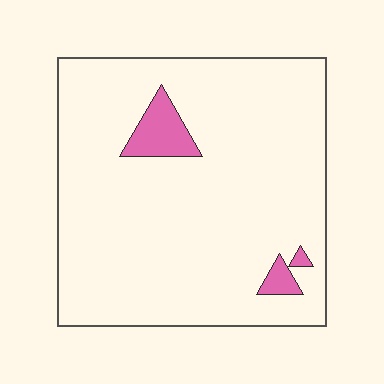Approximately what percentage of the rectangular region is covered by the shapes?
Approximately 5%.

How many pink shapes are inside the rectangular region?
3.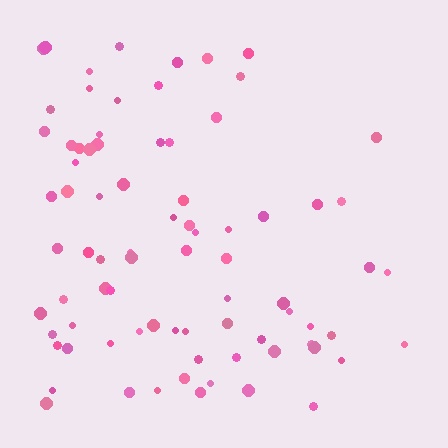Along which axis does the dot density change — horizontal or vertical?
Horizontal.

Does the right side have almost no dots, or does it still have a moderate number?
Still a moderate number, just noticeably fewer than the left.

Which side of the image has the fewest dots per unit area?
The right.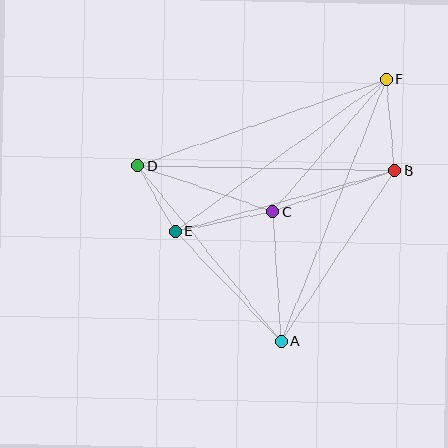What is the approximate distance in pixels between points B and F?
The distance between B and F is approximately 91 pixels.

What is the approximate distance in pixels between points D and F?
The distance between D and F is approximately 263 pixels.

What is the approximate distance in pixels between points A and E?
The distance between A and E is approximately 153 pixels.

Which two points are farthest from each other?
Points A and F are farthest from each other.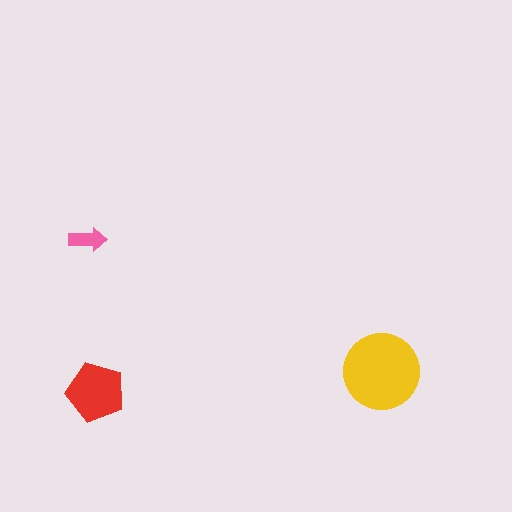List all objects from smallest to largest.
The pink arrow, the red pentagon, the yellow circle.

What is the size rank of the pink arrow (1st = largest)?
3rd.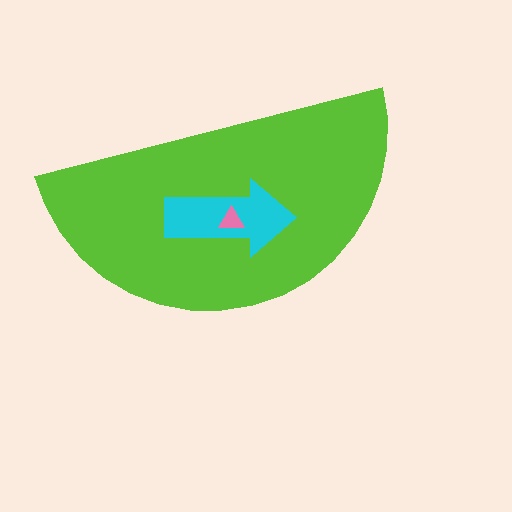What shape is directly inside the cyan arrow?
The pink triangle.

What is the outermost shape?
The lime semicircle.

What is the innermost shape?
The pink triangle.